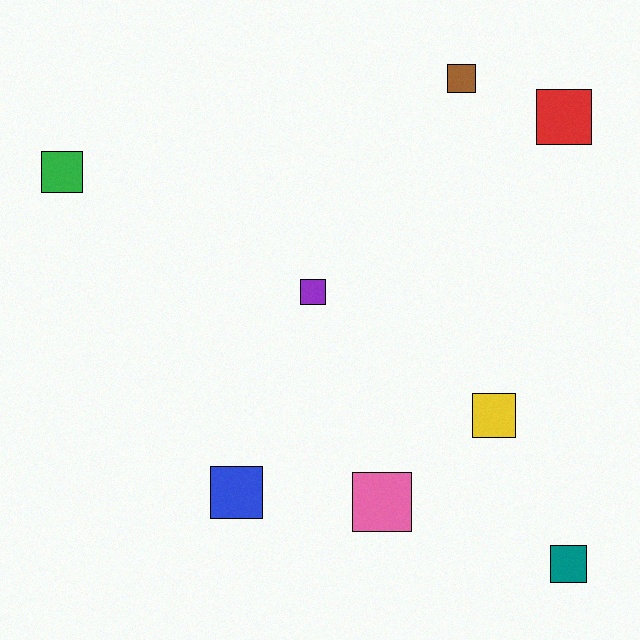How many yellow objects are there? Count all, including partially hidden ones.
There is 1 yellow object.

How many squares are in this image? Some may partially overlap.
There are 8 squares.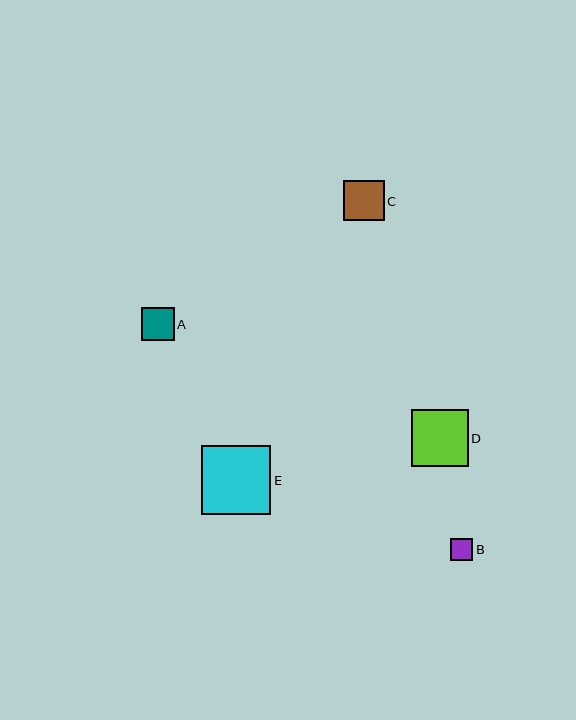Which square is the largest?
Square E is the largest with a size of approximately 69 pixels.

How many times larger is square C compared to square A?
Square C is approximately 1.2 times the size of square A.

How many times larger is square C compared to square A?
Square C is approximately 1.2 times the size of square A.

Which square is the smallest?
Square B is the smallest with a size of approximately 22 pixels.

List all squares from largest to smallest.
From largest to smallest: E, D, C, A, B.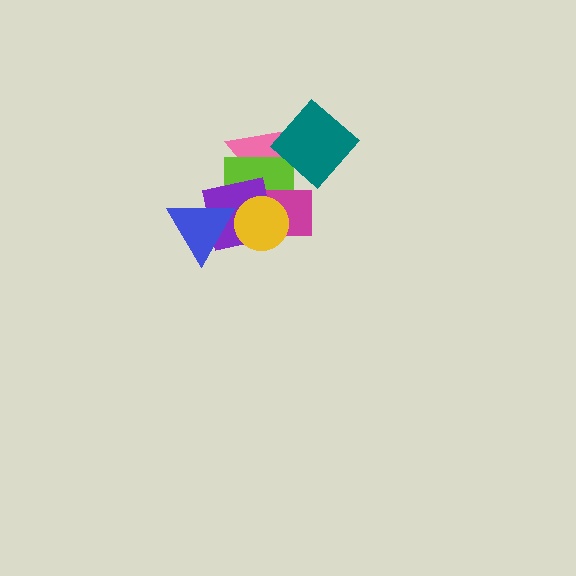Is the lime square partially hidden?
Yes, it is partially covered by another shape.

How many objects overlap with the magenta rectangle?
4 objects overlap with the magenta rectangle.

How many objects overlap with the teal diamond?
1 object overlaps with the teal diamond.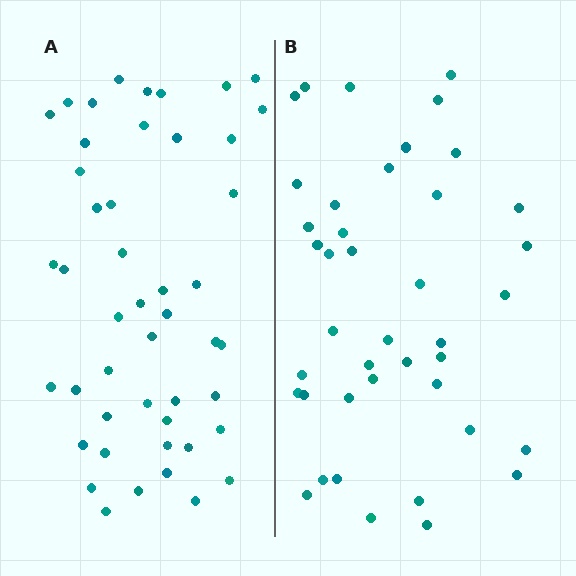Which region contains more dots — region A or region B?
Region A (the left region) has more dots.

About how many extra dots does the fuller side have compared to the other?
Region A has about 6 more dots than region B.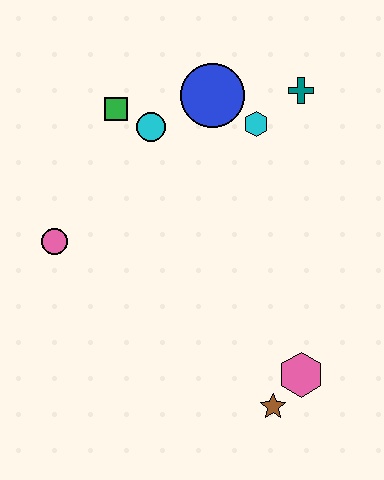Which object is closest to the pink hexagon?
The brown star is closest to the pink hexagon.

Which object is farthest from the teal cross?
The brown star is farthest from the teal cross.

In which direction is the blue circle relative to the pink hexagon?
The blue circle is above the pink hexagon.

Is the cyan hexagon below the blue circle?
Yes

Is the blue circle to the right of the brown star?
No